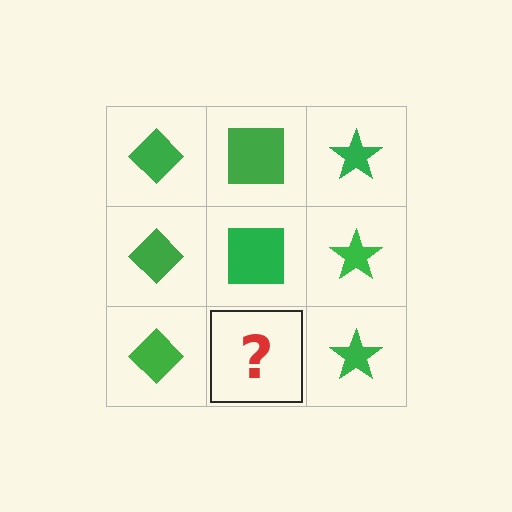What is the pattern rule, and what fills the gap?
The rule is that each column has a consistent shape. The gap should be filled with a green square.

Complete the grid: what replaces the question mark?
The question mark should be replaced with a green square.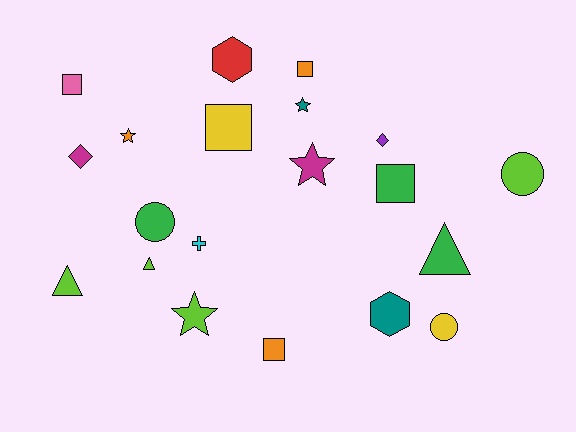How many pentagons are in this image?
There are no pentagons.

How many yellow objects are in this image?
There are 2 yellow objects.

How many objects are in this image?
There are 20 objects.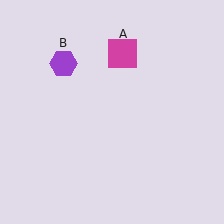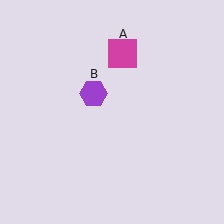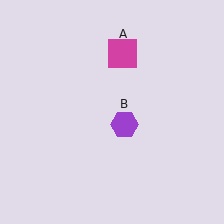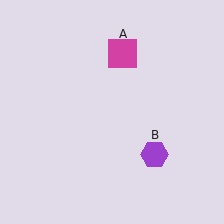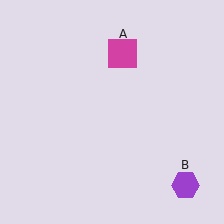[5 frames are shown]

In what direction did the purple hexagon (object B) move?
The purple hexagon (object B) moved down and to the right.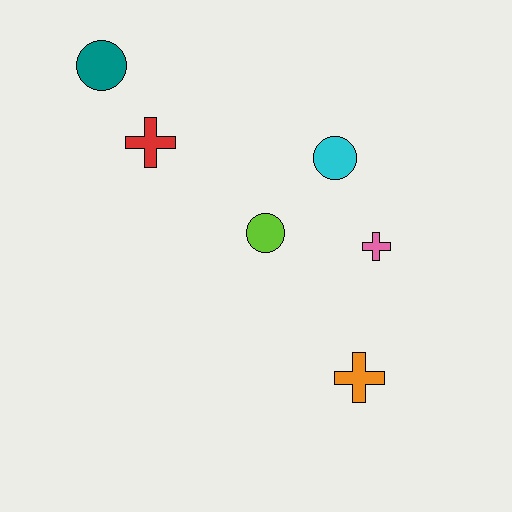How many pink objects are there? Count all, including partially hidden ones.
There is 1 pink object.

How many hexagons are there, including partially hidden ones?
There are no hexagons.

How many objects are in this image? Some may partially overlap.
There are 6 objects.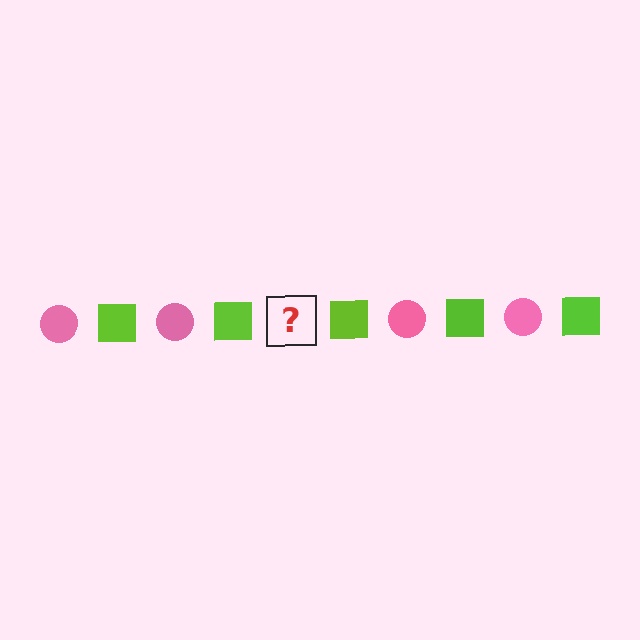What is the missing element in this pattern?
The missing element is a pink circle.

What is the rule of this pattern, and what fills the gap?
The rule is that the pattern alternates between pink circle and lime square. The gap should be filled with a pink circle.